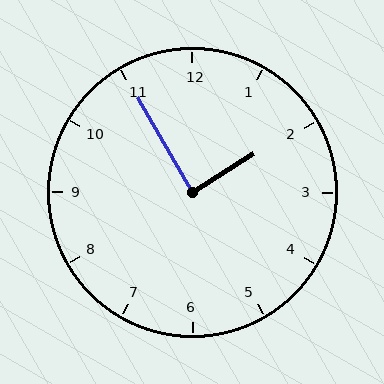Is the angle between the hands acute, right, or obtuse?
It is right.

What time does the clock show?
1:55.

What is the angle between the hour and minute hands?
Approximately 88 degrees.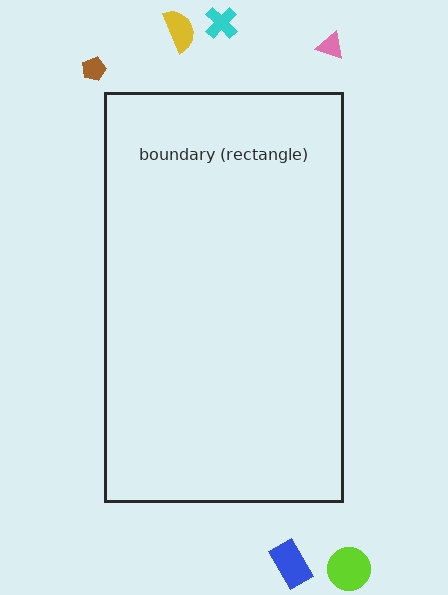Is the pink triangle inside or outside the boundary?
Outside.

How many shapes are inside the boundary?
0 inside, 6 outside.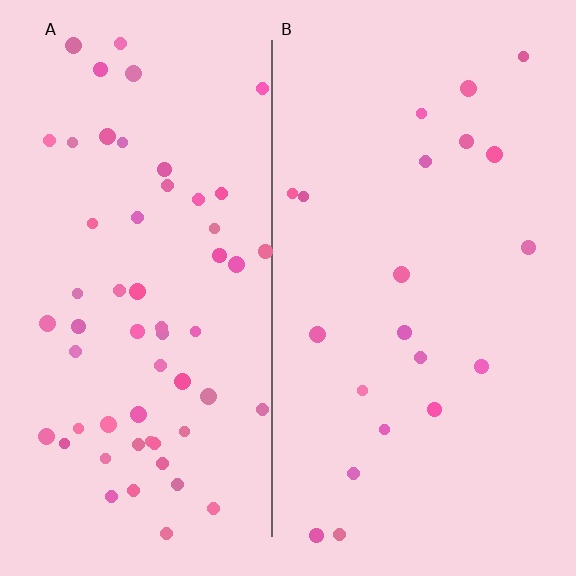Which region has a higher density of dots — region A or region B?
A (the left).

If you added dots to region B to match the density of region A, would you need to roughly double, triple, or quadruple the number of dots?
Approximately triple.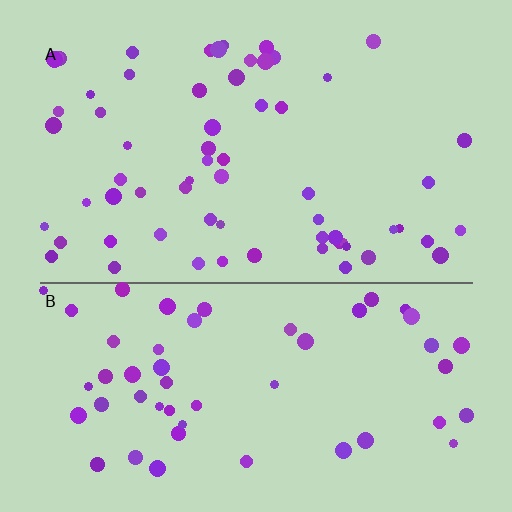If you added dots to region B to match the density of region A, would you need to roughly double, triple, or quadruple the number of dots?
Approximately double.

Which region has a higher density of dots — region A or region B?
A (the top).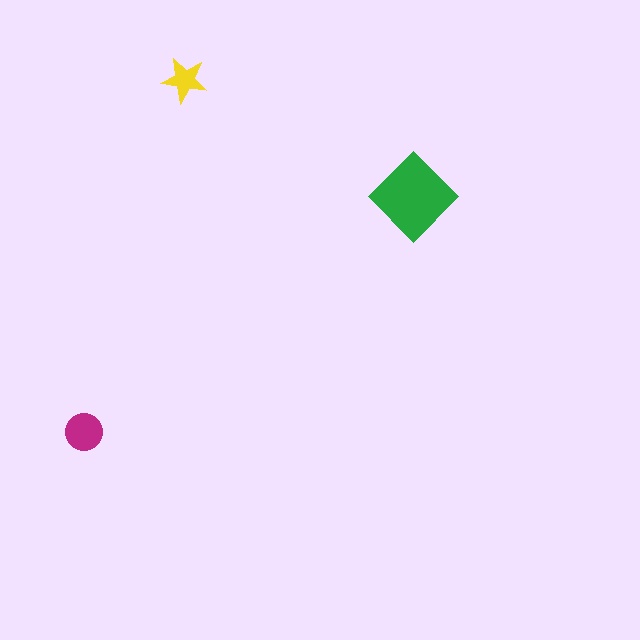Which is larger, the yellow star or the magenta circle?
The magenta circle.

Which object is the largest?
The green diamond.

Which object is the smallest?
The yellow star.